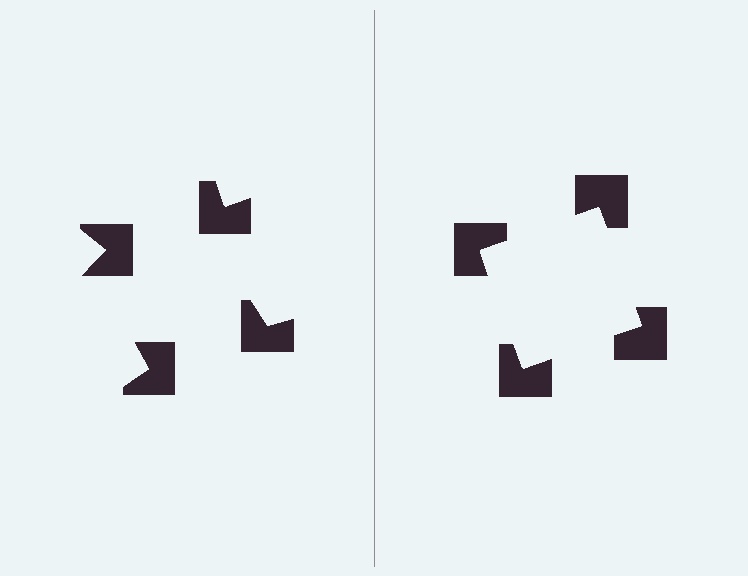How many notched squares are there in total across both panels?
8 — 4 on each side.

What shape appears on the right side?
An illusory square.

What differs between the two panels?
The notched squares are positioned identically on both sides; only the wedge orientations differ. On the right they align to a square; on the left they are misaligned.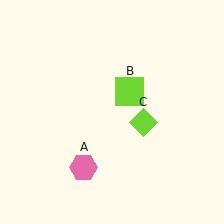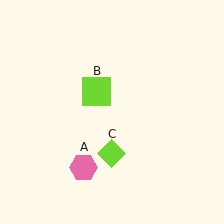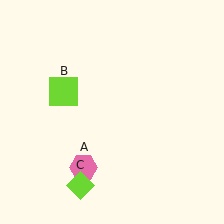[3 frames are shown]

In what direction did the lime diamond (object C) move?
The lime diamond (object C) moved down and to the left.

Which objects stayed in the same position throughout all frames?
Pink hexagon (object A) remained stationary.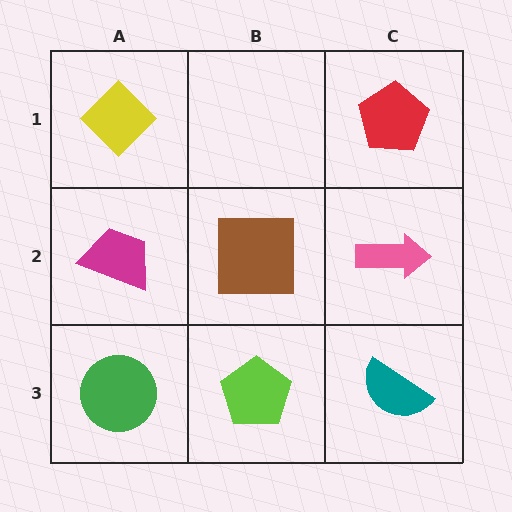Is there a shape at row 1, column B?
No, that cell is empty.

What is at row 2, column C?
A pink arrow.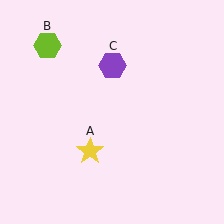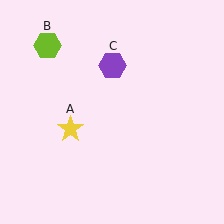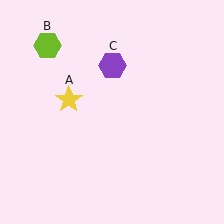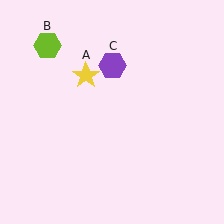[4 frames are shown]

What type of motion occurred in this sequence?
The yellow star (object A) rotated clockwise around the center of the scene.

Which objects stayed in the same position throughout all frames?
Lime hexagon (object B) and purple hexagon (object C) remained stationary.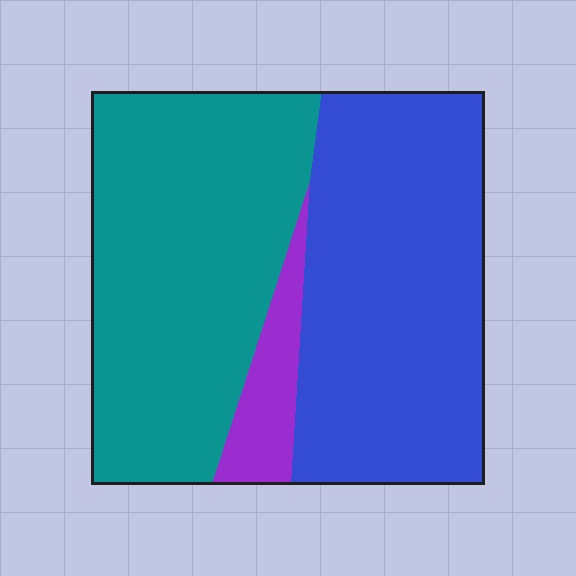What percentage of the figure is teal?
Teal takes up about one half (1/2) of the figure.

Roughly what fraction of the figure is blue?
Blue covers 46% of the figure.